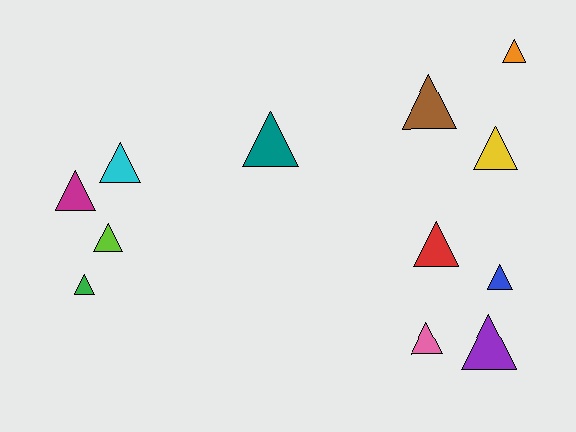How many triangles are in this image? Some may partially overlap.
There are 12 triangles.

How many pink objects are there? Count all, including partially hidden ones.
There is 1 pink object.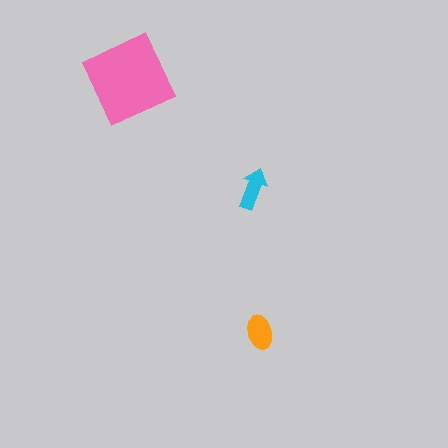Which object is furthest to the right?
The orange ellipse is rightmost.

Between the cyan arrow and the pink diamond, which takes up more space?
The pink diamond.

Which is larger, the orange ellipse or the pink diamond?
The pink diamond.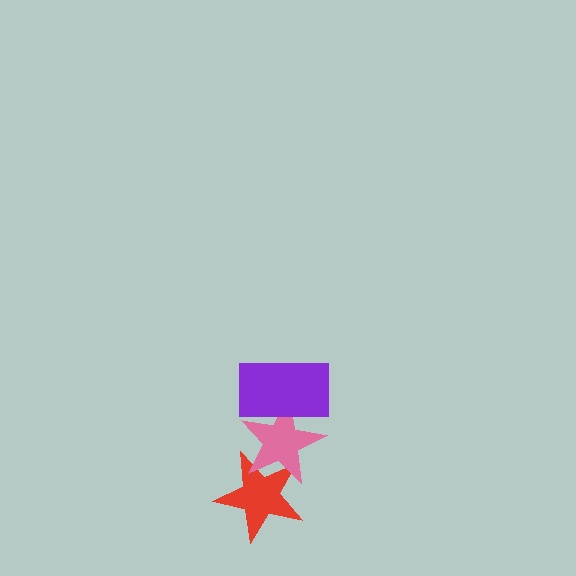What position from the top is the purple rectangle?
The purple rectangle is 1st from the top.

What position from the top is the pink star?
The pink star is 2nd from the top.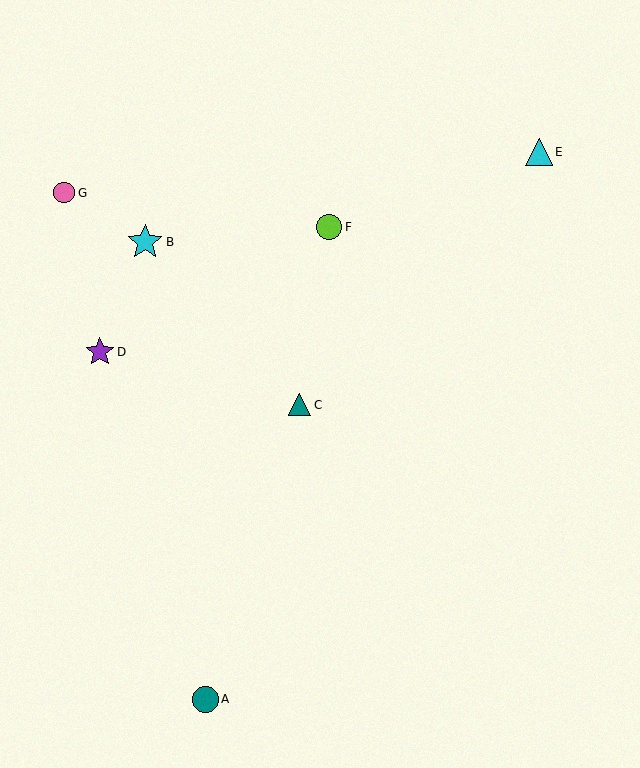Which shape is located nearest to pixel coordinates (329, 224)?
The lime circle (labeled F) at (329, 227) is nearest to that location.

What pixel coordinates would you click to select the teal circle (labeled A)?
Click at (205, 699) to select the teal circle A.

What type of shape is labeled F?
Shape F is a lime circle.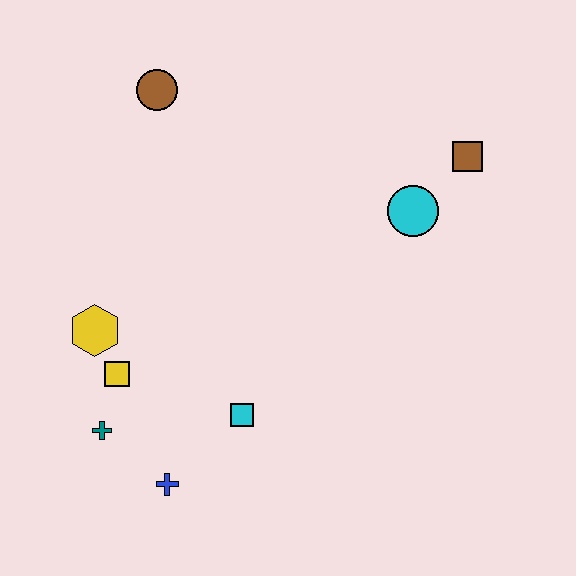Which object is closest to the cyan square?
The blue cross is closest to the cyan square.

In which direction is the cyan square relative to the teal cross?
The cyan square is to the right of the teal cross.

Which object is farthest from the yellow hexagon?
The brown square is farthest from the yellow hexagon.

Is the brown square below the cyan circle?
No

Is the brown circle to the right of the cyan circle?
No